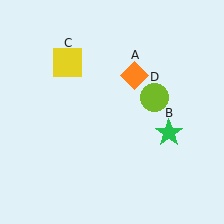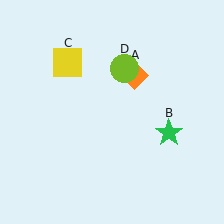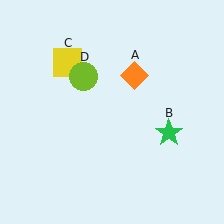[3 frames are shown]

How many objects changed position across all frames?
1 object changed position: lime circle (object D).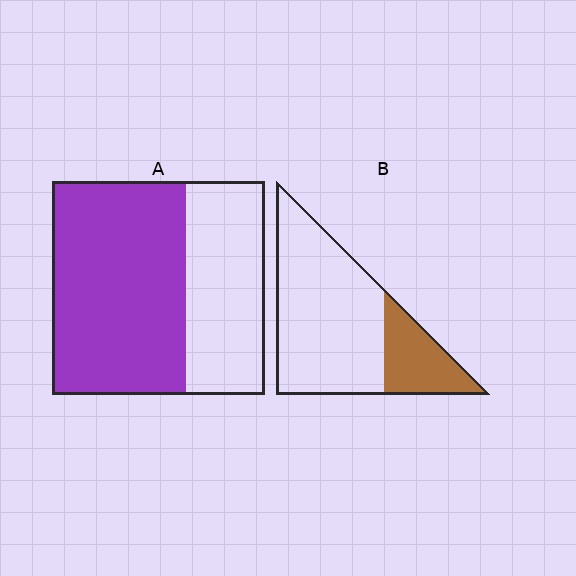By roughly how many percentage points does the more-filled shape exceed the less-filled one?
By roughly 40 percentage points (A over B).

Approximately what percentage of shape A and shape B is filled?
A is approximately 65% and B is approximately 25%.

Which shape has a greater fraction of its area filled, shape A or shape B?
Shape A.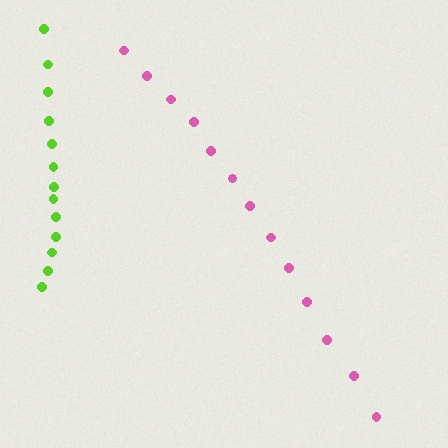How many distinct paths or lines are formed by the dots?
There are 2 distinct paths.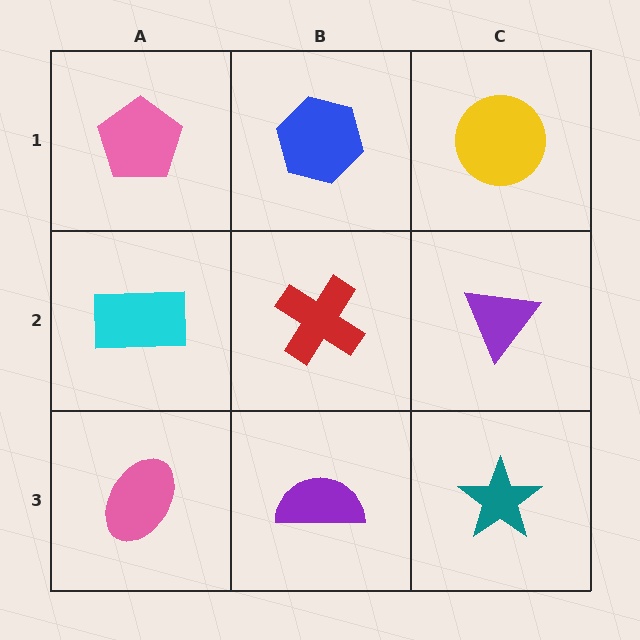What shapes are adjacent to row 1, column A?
A cyan rectangle (row 2, column A), a blue hexagon (row 1, column B).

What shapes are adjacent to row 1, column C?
A purple triangle (row 2, column C), a blue hexagon (row 1, column B).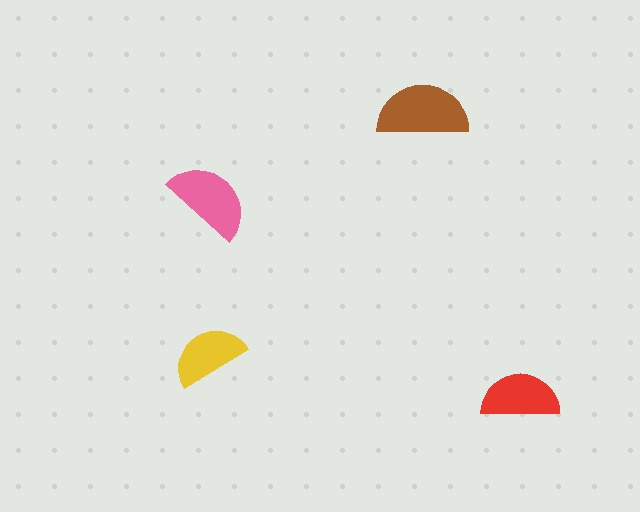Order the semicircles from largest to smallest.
the brown one, the pink one, the red one, the yellow one.